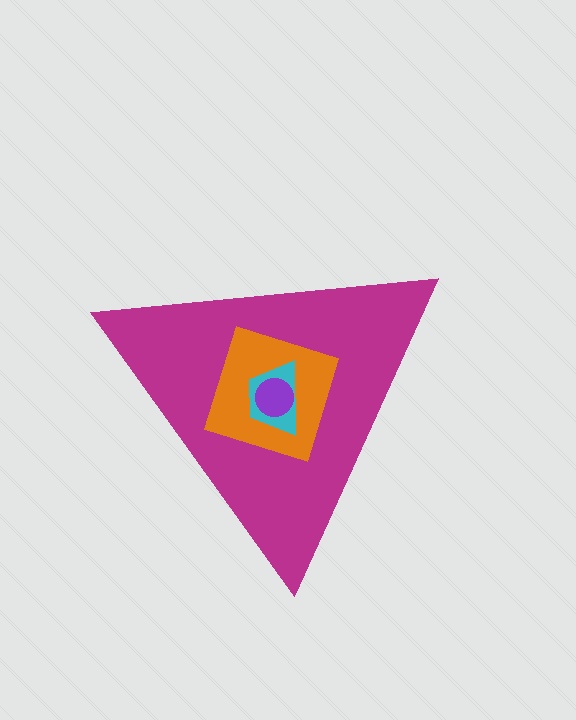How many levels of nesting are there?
4.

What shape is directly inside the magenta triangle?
The orange square.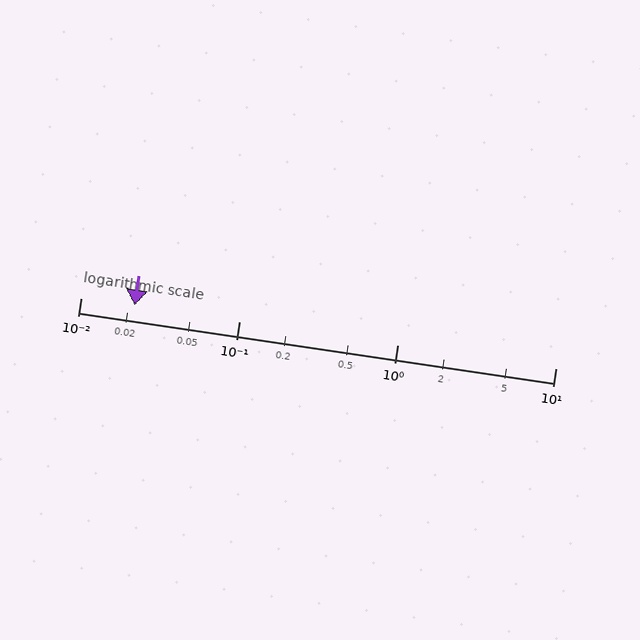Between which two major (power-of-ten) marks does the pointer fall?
The pointer is between 0.01 and 0.1.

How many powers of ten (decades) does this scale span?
The scale spans 3 decades, from 0.01 to 10.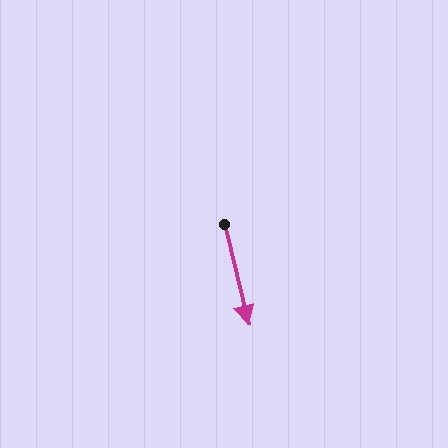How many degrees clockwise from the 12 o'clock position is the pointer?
Approximately 166 degrees.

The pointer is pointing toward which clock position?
Roughly 6 o'clock.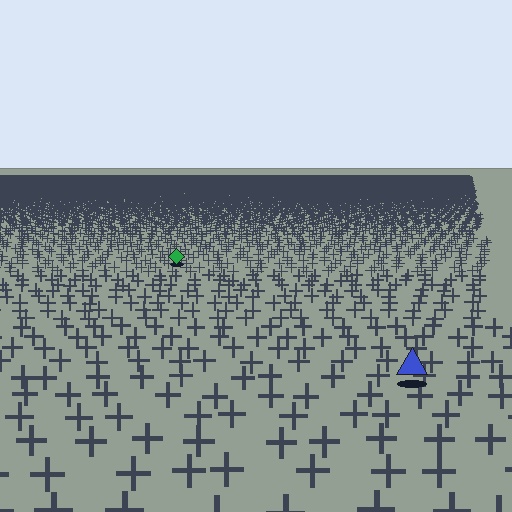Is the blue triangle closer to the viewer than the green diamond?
Yes. The blue triangle is closer — you can tell from the texture gradient: the ground texture is coarser near it.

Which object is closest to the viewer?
The blue triangle is closest. The texture marks near it are larger and more spread out.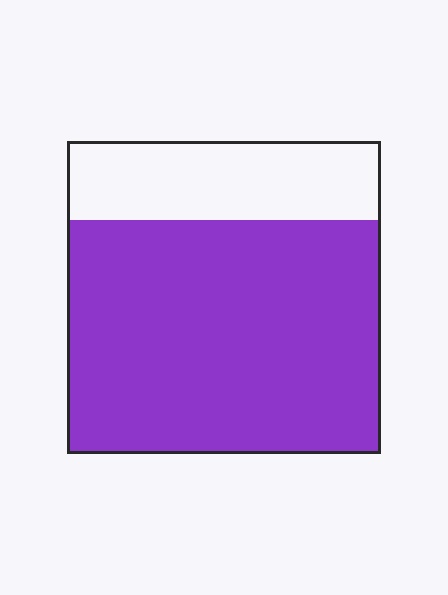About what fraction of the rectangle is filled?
About three quarters (3/4).